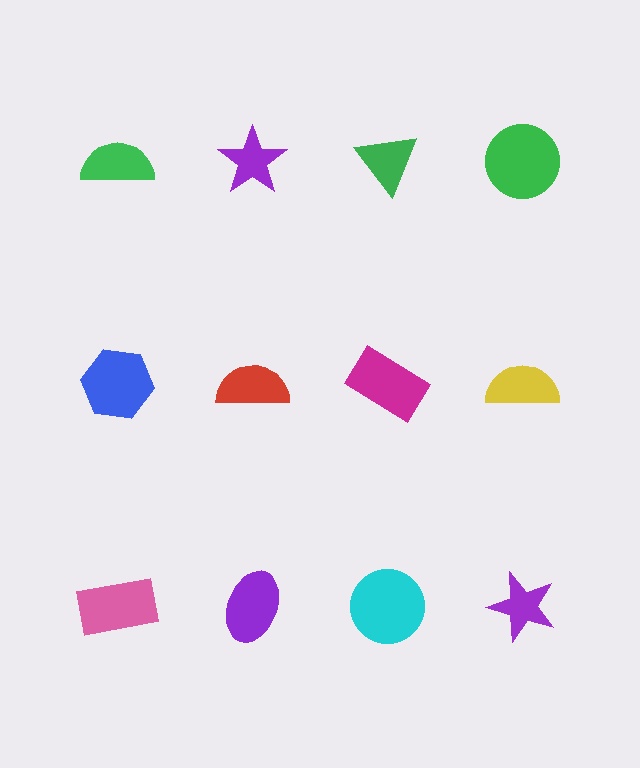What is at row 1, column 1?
A green semicircle.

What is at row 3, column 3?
A cyan circle.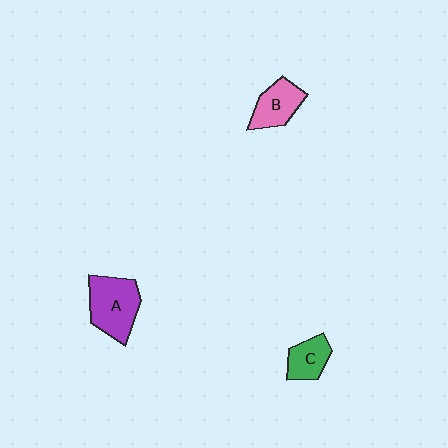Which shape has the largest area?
Shape A (purple).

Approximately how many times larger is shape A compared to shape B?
Approximately 1.5 times.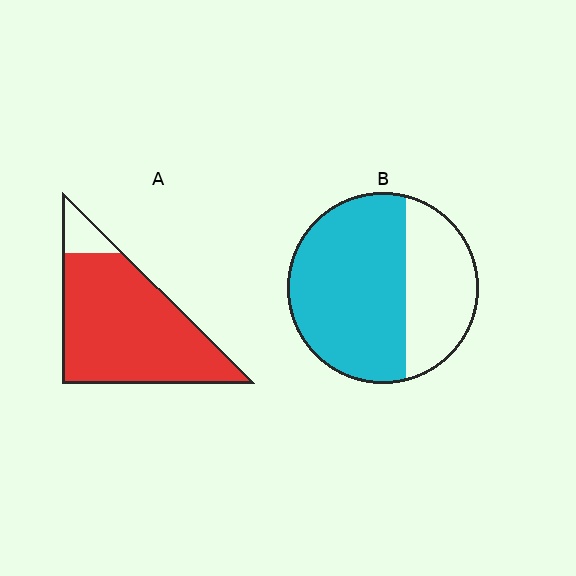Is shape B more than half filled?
Yes.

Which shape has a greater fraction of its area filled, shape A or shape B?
Shape A.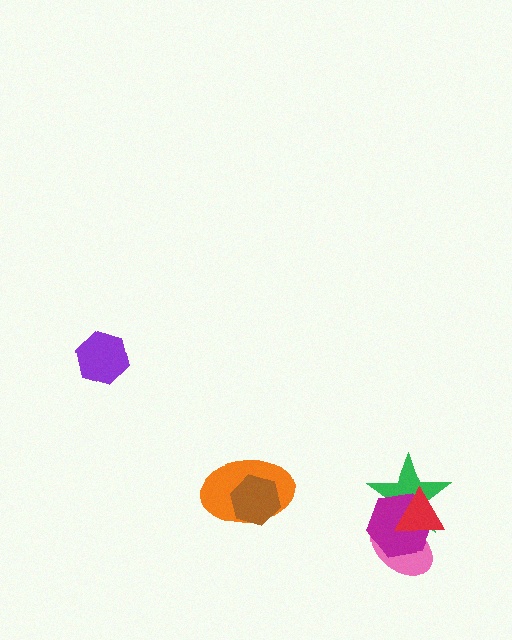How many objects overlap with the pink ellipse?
3 objects overlap with the pink ellipse.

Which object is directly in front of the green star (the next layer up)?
The magenta hexagon is directly in front of the green star.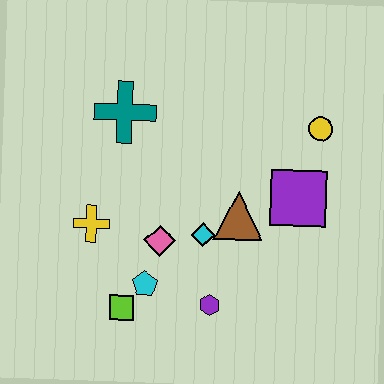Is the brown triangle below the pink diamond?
No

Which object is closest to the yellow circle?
The purple square is closest to the yellow circle.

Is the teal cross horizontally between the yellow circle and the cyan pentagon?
No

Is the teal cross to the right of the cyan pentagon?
No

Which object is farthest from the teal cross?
The purple hexagon is farthest from the teal cross.